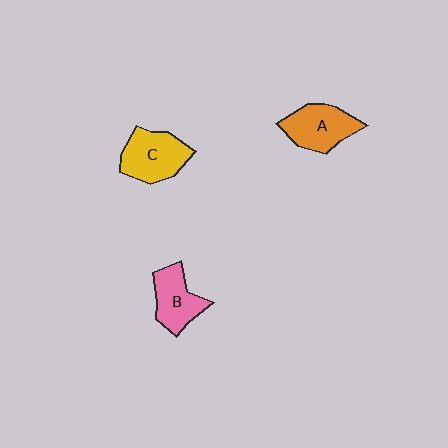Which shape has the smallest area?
Shape B (pink).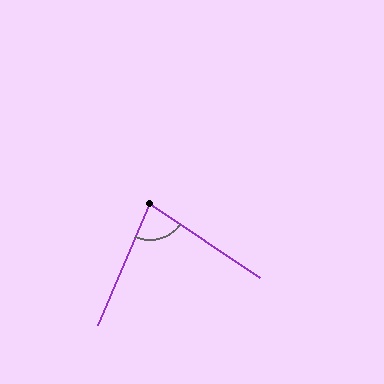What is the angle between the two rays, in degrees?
Approximately 79 degrees.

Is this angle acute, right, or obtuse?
It is acute.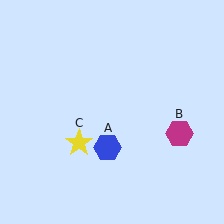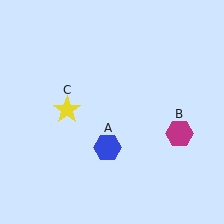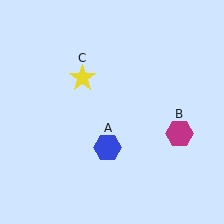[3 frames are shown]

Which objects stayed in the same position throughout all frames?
Blue hexagon (object A) and magenta hexagon (object B) remained stationary.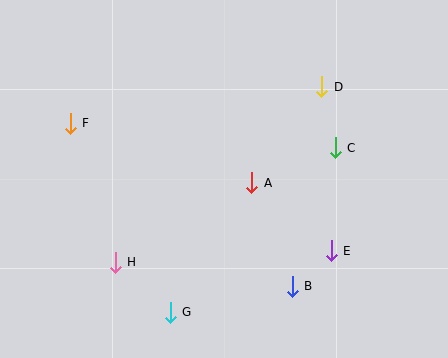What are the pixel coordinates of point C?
Point C is at (335, 148).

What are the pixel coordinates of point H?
Point H is at (115, 262).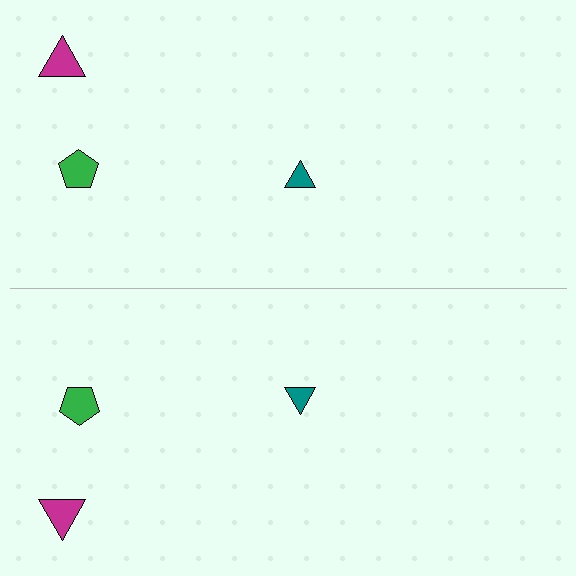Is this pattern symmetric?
Yes, this pattern has bilateral (reflection) symmetry.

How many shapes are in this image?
There are 6 shapes in this image.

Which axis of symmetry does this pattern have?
The pattern has a horizontal axis of symmetry running through the center of the image.